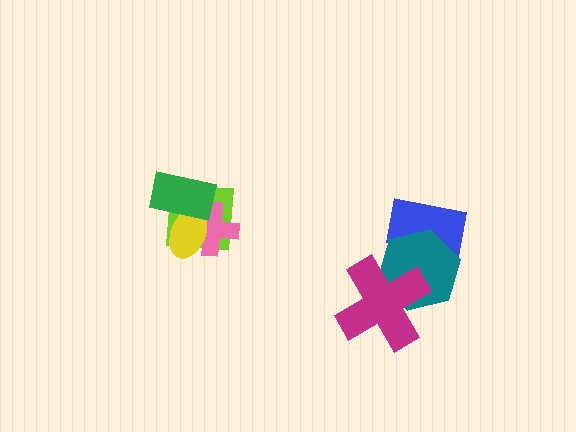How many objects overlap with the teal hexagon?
2 objects overlap with the teal hexagon.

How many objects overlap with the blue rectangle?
1 object overlaps with the blue rectangle.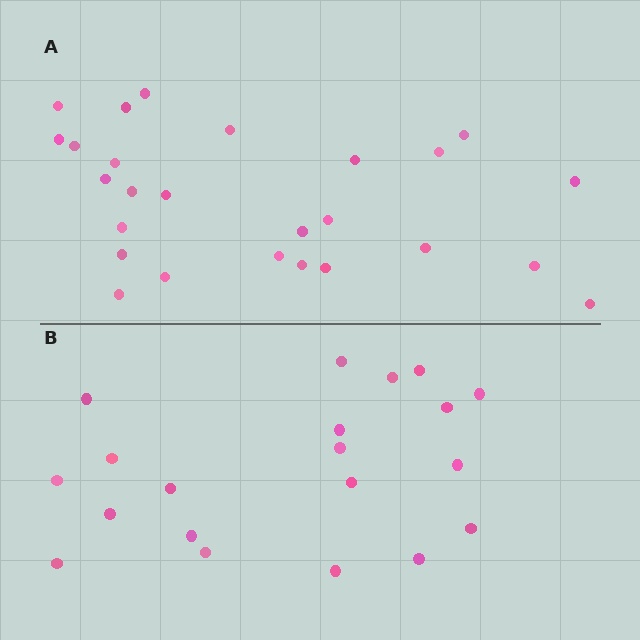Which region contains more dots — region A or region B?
Region A (the top region) has more dots.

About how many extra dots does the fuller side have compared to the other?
Region A has about 6 more dots than region B.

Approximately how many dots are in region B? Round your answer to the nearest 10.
About 20 dots.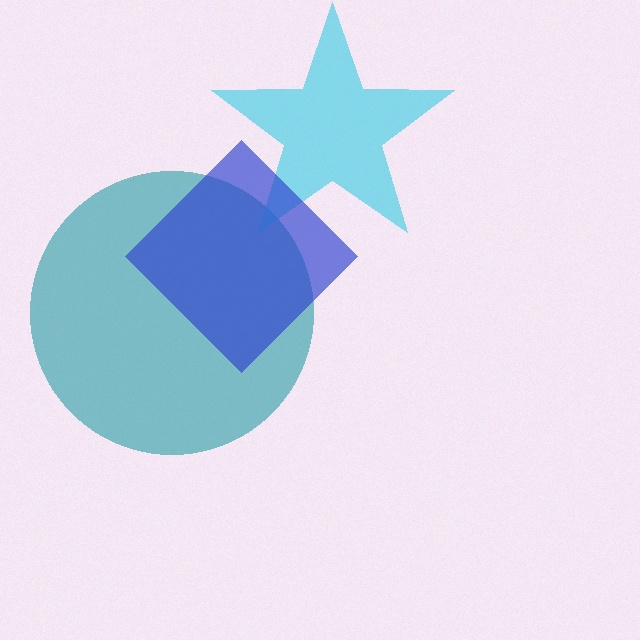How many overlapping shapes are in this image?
There are 3 overlapping shapes in the image.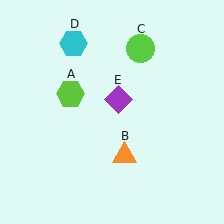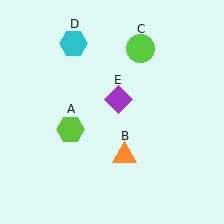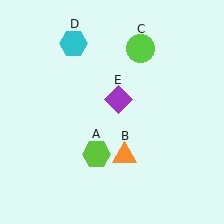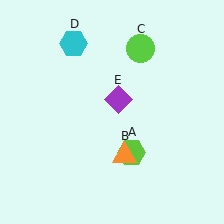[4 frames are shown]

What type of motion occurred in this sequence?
The lime hexagon (object A) rotated counterclockwise around the center of the scene.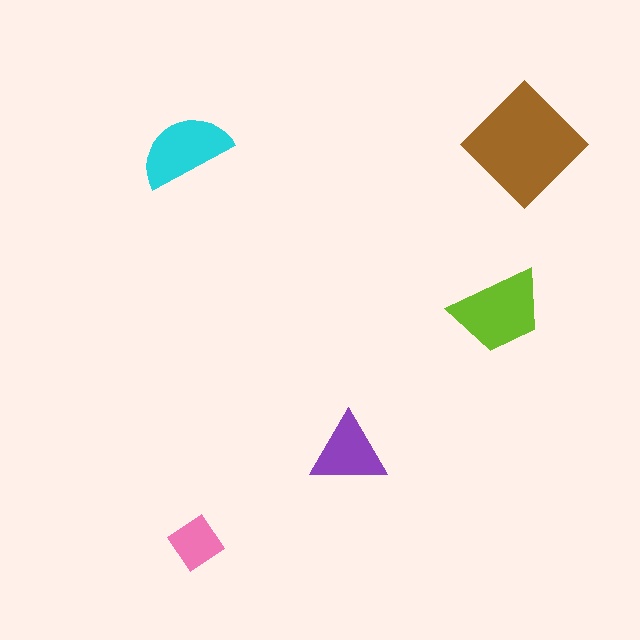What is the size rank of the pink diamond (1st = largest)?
5th.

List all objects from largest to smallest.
The brown diamond, the lime trapezoid, the cyan semicircle, the purple triangle, the pink diamond.